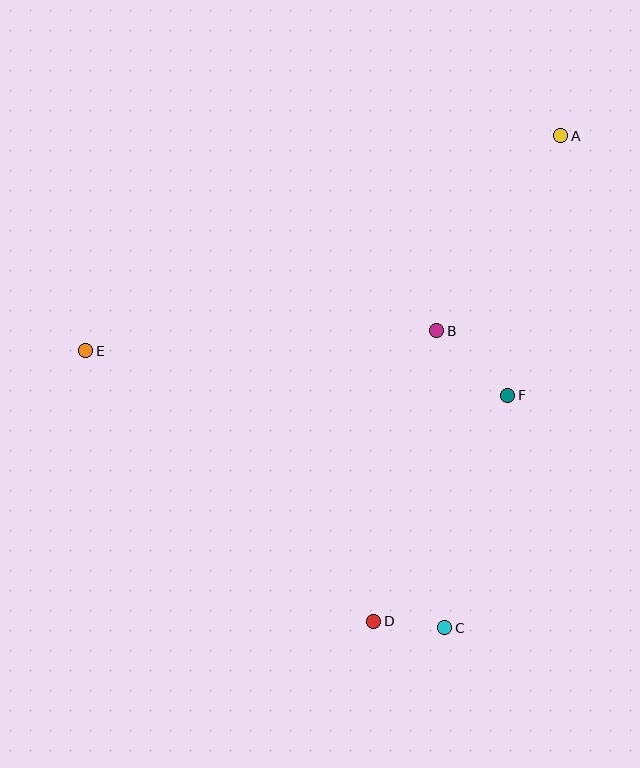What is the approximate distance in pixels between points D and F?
The distance between D and F is approximately 263 pixels.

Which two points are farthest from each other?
Points A and E are farthest from each other.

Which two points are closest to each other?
Points C and D are closest to each other.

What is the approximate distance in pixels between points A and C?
The distance between A and C is approximately 506 pixels.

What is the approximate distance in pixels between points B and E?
The distance between B and E is approximately 352 pixels.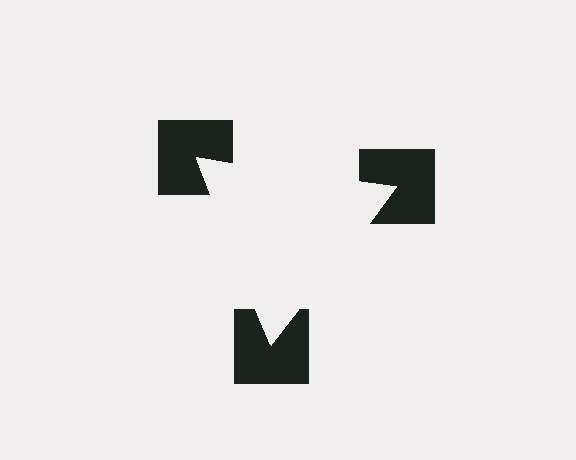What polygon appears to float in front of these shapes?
An illusory triangle — its edges are inferred from the aligned wedge cuts in the notched squares, not physically drawn.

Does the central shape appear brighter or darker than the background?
It typically appears slightly brighter than the background, even though no actual brightness change is drawn.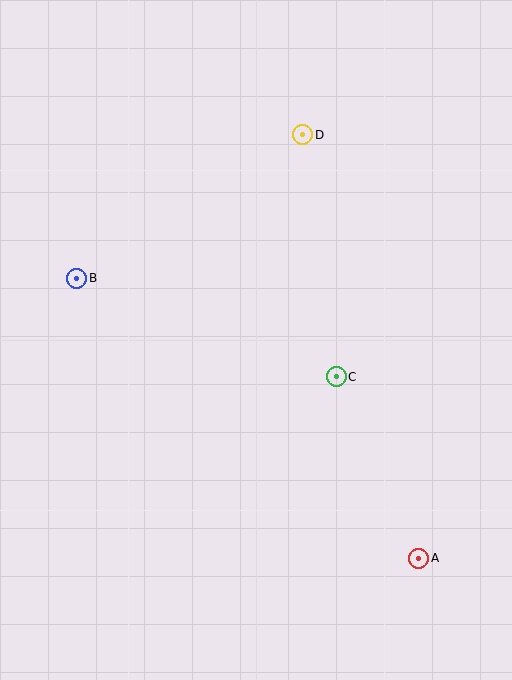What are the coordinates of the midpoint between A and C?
The midpoint between A and C is at (378, 468).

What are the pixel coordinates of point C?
Point C is at (336, 377).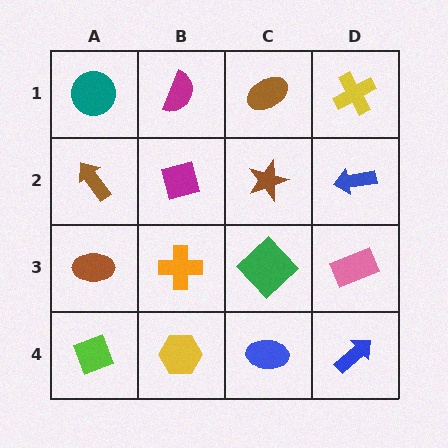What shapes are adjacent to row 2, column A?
A teal circle (row 1, column A), a brown ellipse (row 3, column A), a magenta square (row 2, column B).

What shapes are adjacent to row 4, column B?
An orange cross (row 3, column B), a lime diamond (row 4, column A), a blue ellipse (row 4, column C).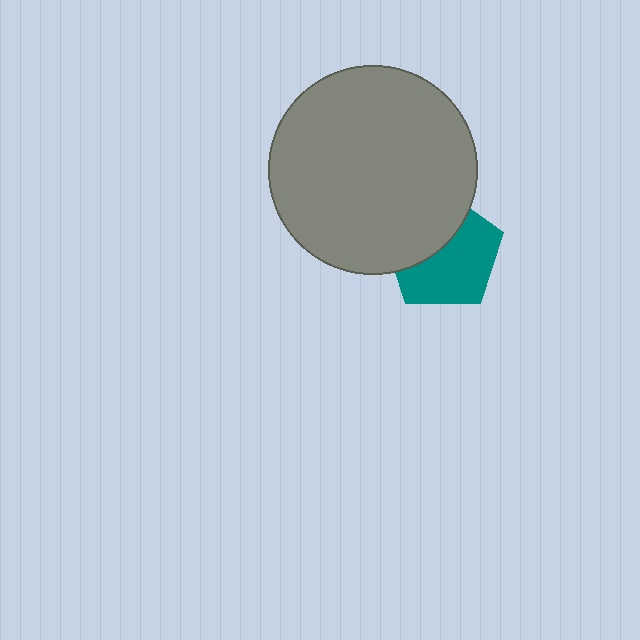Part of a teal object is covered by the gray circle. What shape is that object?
It is a pentagon.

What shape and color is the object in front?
The object in front is a gray circle.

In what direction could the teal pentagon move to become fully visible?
The teal pentagon could move toward the lower-right. That would shift it out from behind the gray circle entirely.